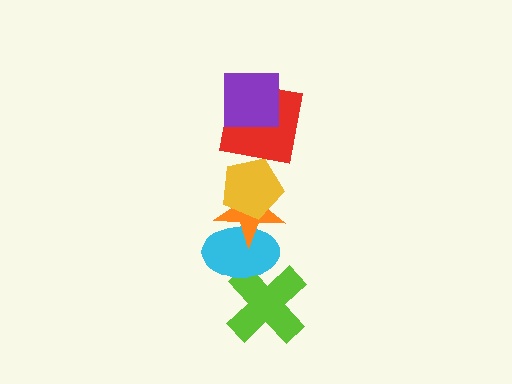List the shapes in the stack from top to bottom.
From top to bottom: the purple square, the red square, the yellow pentagon, the orange star, the cyan ellipse, the lime cross.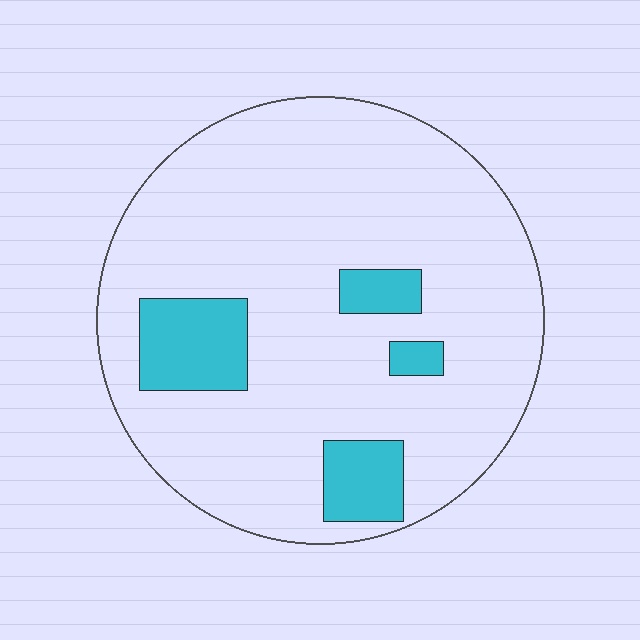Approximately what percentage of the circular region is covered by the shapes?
Approximately 15%.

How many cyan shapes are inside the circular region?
4.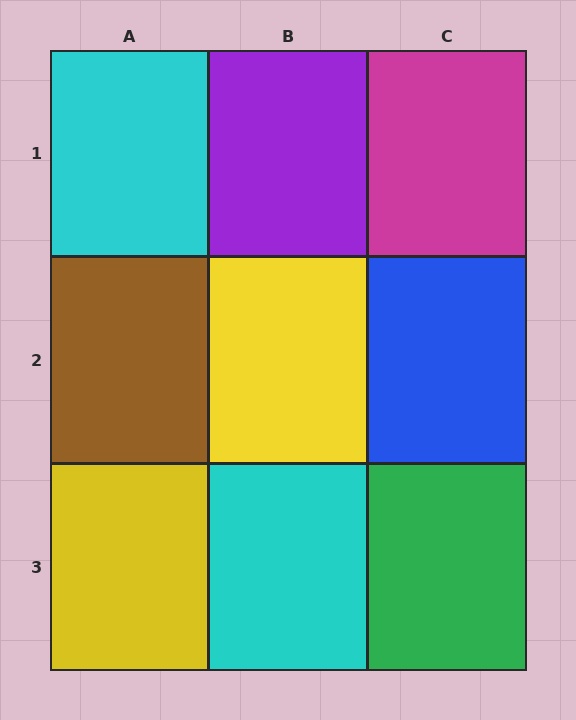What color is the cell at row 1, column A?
Cyan.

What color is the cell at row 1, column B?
Purple.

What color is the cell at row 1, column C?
Magenta.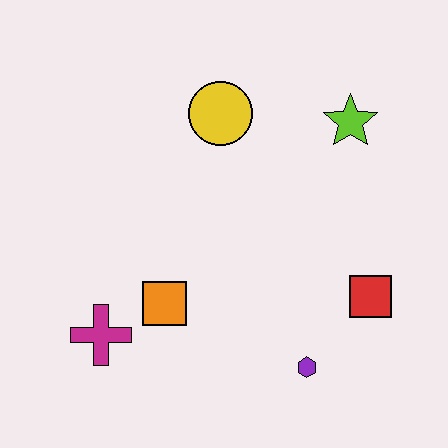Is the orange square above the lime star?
No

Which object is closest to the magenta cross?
The orange square is closest to the magenta cross.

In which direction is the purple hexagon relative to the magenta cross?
The purple hexagon is to the right of the magenta cross.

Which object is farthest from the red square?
The magenta cross is farthest from the red square.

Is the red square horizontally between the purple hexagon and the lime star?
No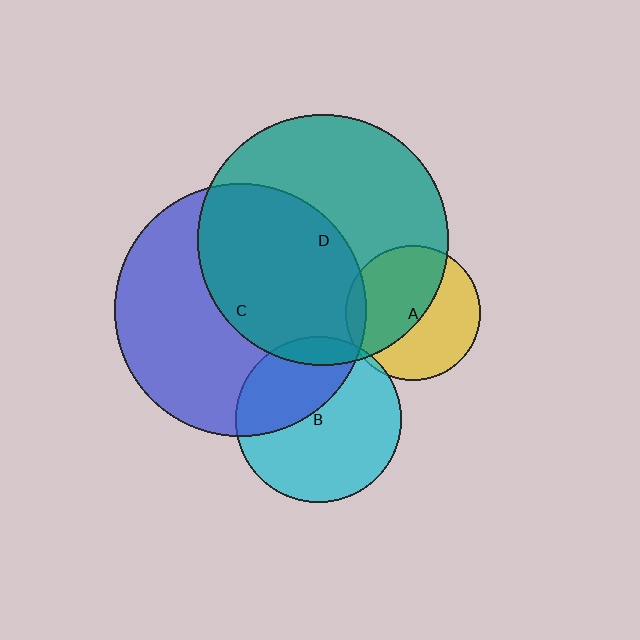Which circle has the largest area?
Circle C (blue).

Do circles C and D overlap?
Yes.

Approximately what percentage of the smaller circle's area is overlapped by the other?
Approximately 45%.